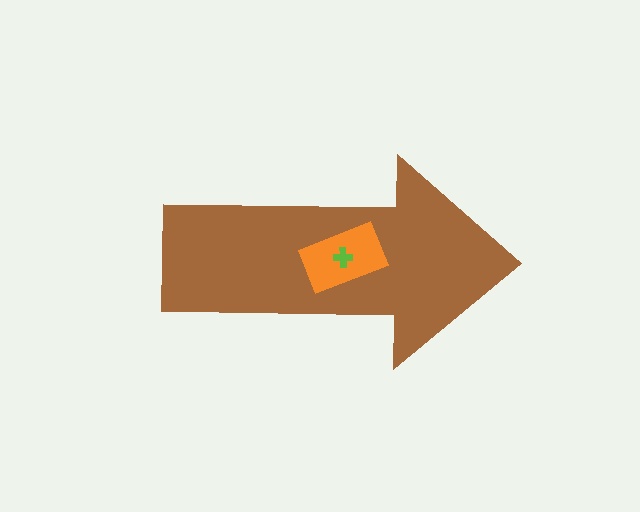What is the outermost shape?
The brown arrow.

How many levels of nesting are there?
3.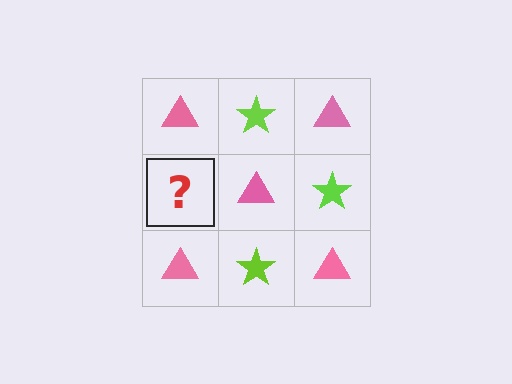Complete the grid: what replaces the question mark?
The question mark should be replaced with a lime star.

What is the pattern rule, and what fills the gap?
The rule is that it alternates pink triangle and lime star in a checkerboard pattern. The gap should be filled with a lime star.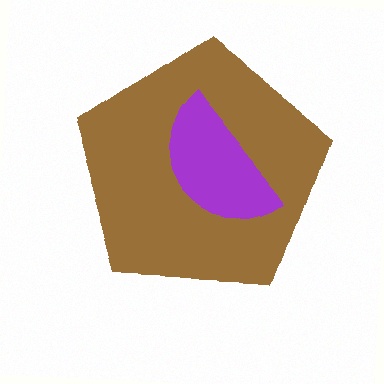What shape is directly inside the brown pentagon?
The purple semicircle.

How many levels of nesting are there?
2.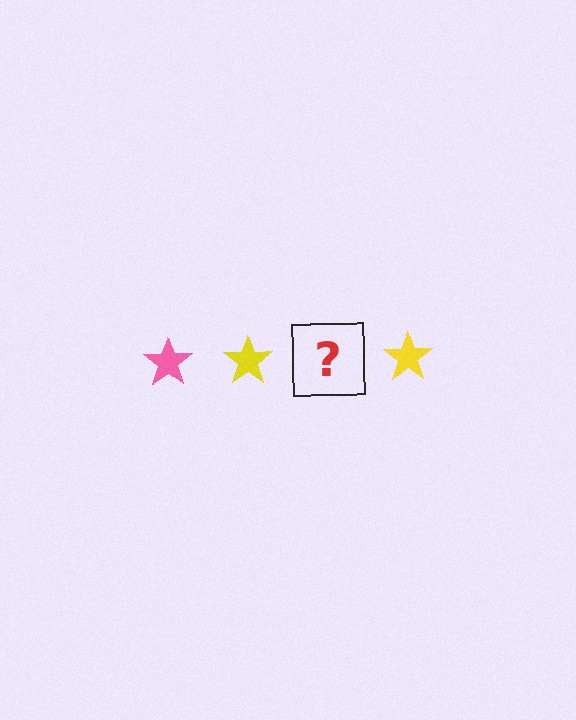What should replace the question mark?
The question mark should be replaced with a pink star.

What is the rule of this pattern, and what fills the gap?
The rule is that the pattern cycles through pink, yellow stars. The gap should be filled with a pink star.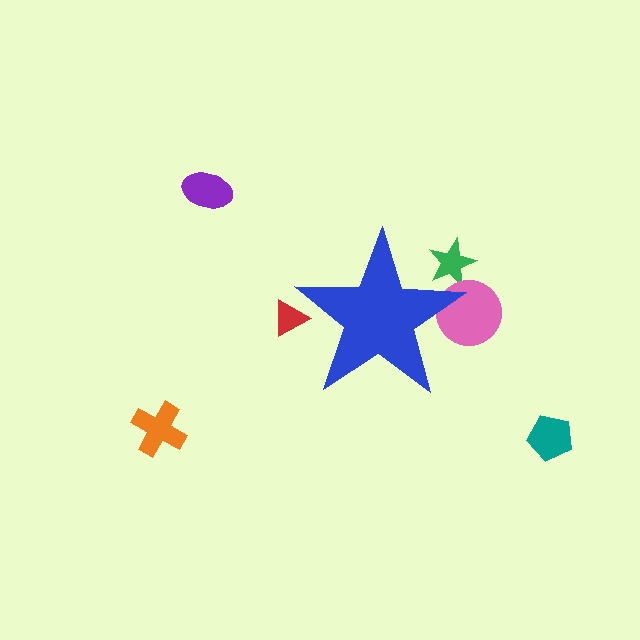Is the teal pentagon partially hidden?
No, the teal pentagon is fully visible.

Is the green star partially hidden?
Yes, the green star is partially hidden behind the blue star.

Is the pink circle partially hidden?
Yes, the pink circle is partially hidden behind the blue star.